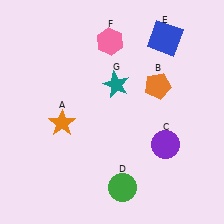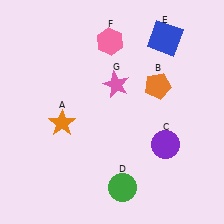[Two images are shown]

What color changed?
The star (G) changed from teal in Image 1 to pink in Image 2.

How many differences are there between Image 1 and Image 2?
There is 1 difference between the two images.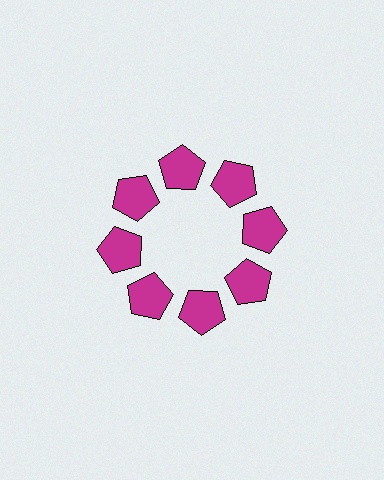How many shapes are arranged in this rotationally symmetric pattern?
There are 8 shapes, arranged in 8 groups of 1.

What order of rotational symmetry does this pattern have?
This pattern has 8-fold rotational symmetry.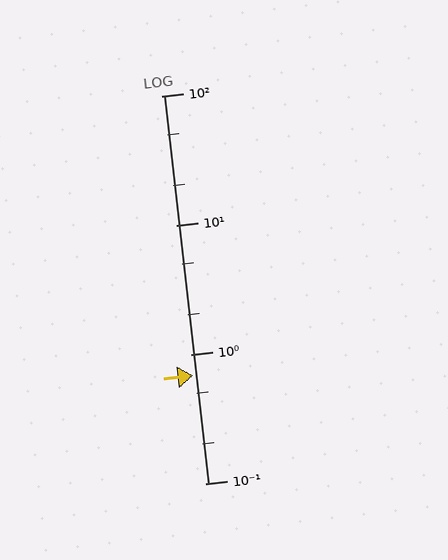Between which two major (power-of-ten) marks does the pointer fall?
The pointer is between 0.1 and 1.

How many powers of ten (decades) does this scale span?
The scale spans 3 decades, from 0.1 to 100.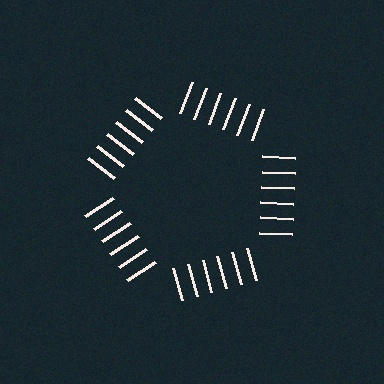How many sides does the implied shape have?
5 sides — the line-ends trace a pentagon.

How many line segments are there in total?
30 — 6 along each of the 5 edges.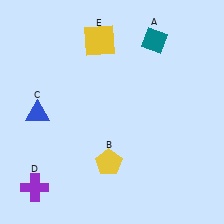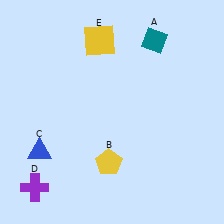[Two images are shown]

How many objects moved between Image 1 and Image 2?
1 object moved between the two images.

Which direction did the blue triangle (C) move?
The blue triangle (C) moved down.